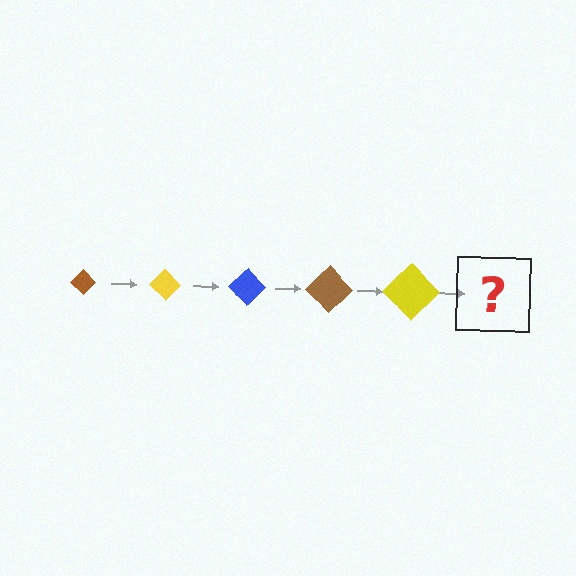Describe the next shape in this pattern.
It should be a blue diamond, larger than the previous one.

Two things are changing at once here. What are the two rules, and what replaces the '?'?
The two rules are that the diamond grows larger each step and the color cycles through brown, yellow, and blue. The '?' should be a blue diamond, larger than the previous one.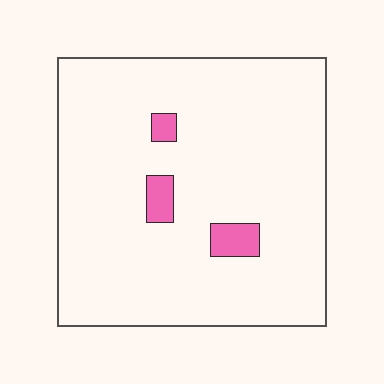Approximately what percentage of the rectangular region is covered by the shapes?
Approximately 5%.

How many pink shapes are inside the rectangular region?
3.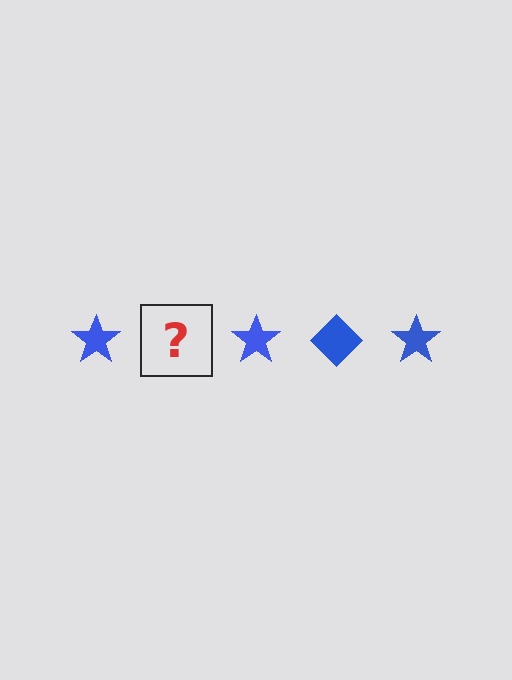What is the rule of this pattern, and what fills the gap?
The rule is that the pattern cycles through star, diamond shapes in blue. The gap should be filled with a blue diamond.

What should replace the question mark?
The question mark should be replaced with a blue diamond.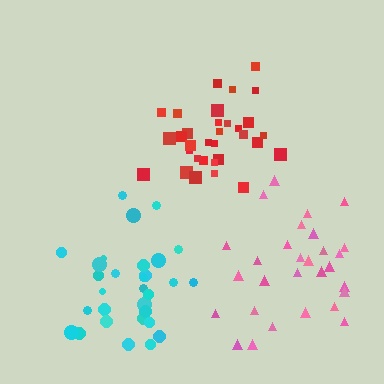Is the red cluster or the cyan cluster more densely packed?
Red.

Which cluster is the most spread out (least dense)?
Pink.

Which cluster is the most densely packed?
Red.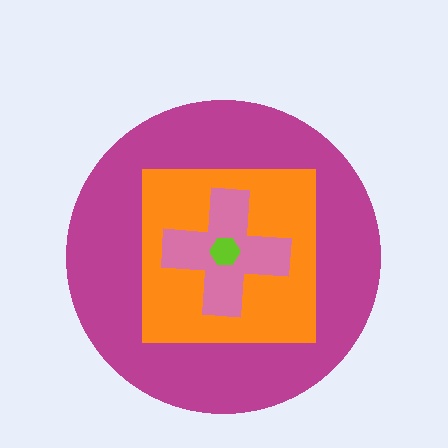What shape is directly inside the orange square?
The pink cross.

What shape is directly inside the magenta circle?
The orange square.